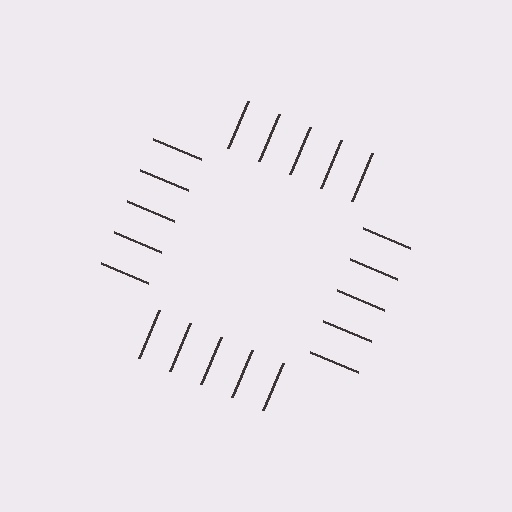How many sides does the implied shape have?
4 sides — the line-ends trace a square.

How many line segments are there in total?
20 — 5 along each of the 4 edges.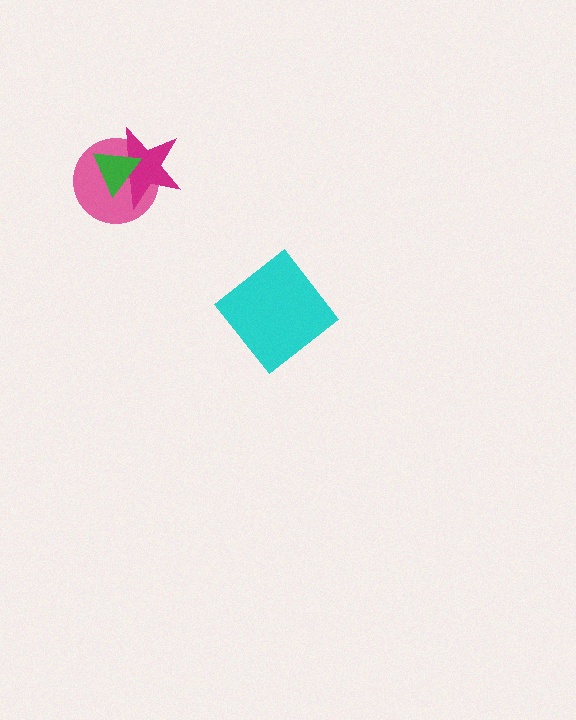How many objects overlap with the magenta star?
2 objects overlap with the magenta star.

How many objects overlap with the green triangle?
2 objects overlap with the green triangle.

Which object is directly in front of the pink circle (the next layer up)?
The magenta star is directly in front of the pink circle.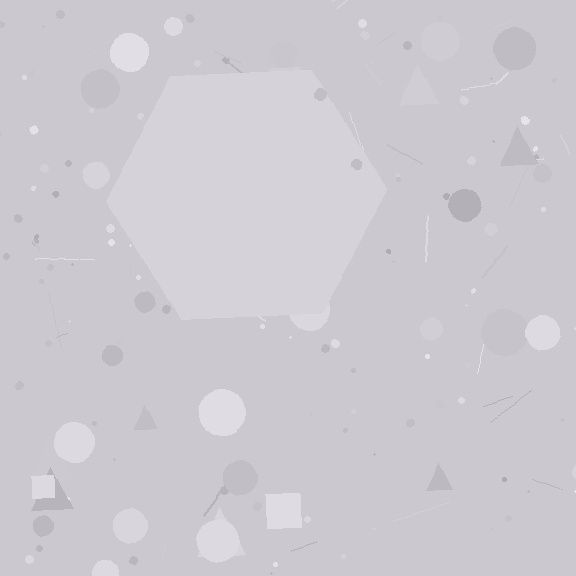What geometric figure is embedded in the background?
A hexagon is embedded in the background.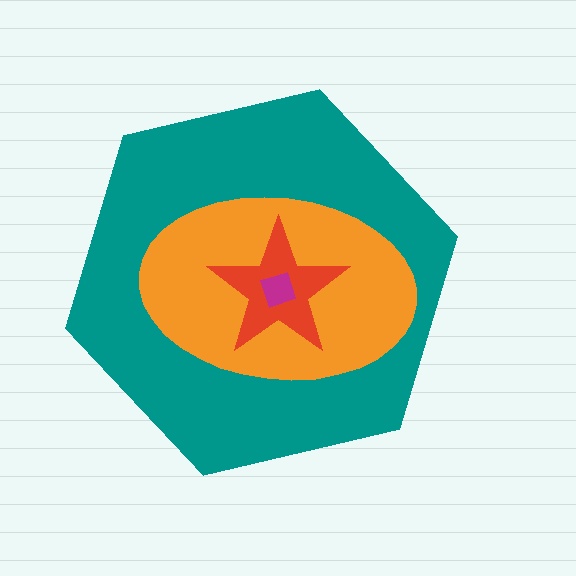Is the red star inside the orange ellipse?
Yes.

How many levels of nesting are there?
4.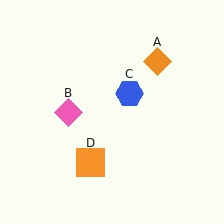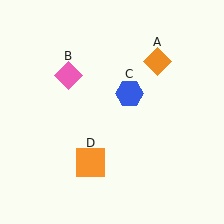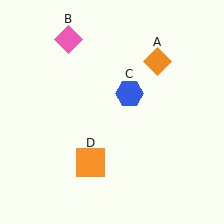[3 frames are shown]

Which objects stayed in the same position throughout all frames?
Orange diamond (object A) and blue hexagon (object C) and orange square (object D) remained stationary.